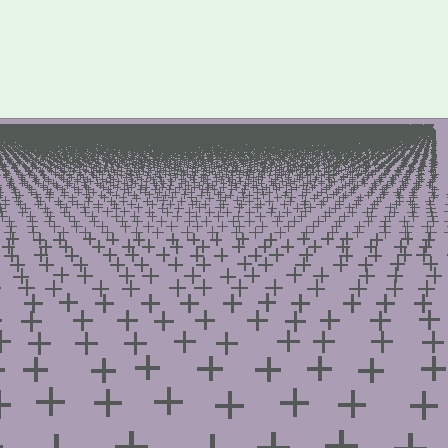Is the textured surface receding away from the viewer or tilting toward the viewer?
The surface is receding away from the viewer. Texture elements get smaller and denser toward the top.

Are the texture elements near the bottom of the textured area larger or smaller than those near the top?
Larger. Near the bottom, elements are closer to the viewer and appear at a bigger on-screen size.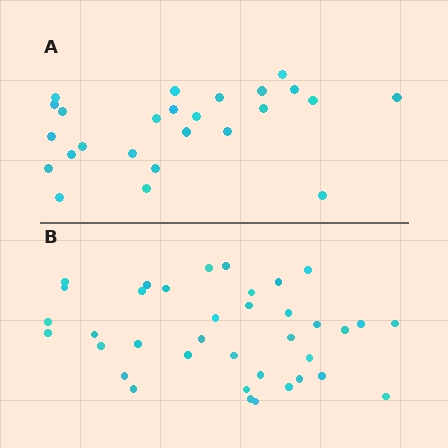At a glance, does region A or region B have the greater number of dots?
Region B (the bottom region) has more dots.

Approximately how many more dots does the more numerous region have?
Region B has roughly 12 or so more dots than region A.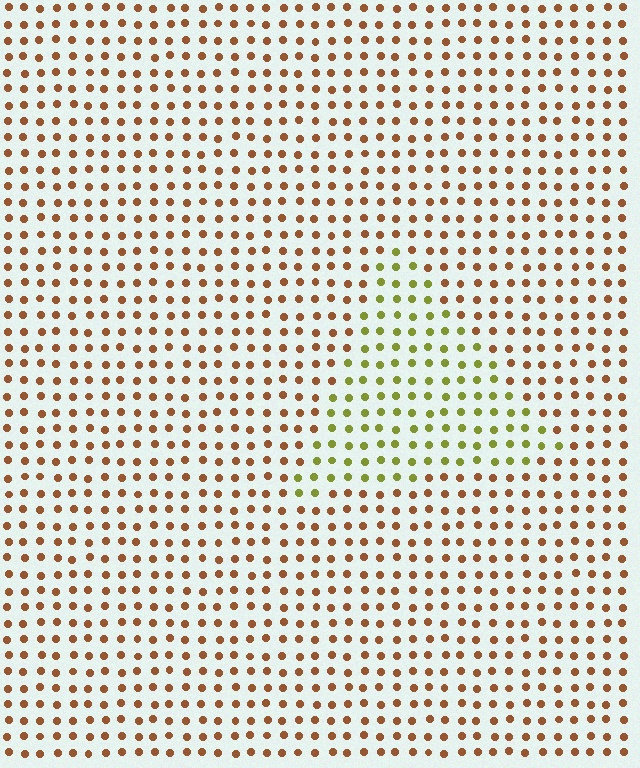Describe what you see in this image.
The image is filled with small brown elements in a uniform arrangement. A triangle-shaped region is visible where the elements are tinted to a slightly different hue, forming a subtle color boundary.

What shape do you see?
I see a triangle.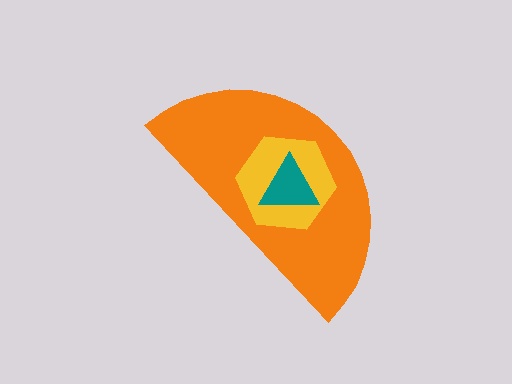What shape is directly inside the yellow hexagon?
The teal triangle.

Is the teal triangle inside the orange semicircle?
Yes.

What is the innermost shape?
The teal triangle.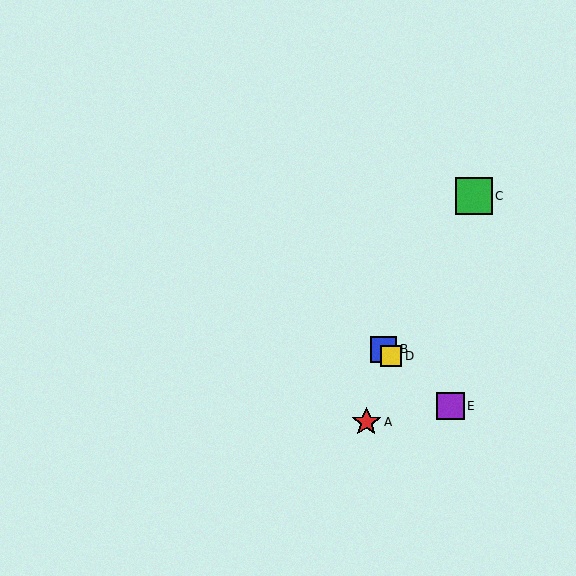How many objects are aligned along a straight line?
3 objects (B, D, E) are aligned along a straight line.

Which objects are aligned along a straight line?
Objects B, D, E are aligned along a straight line.